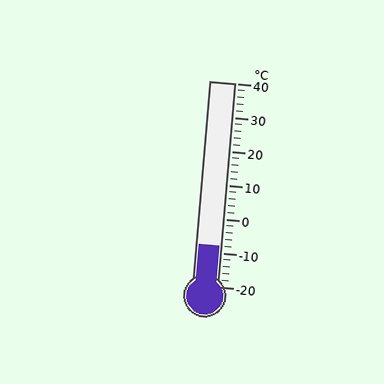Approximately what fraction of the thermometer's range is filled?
The thermometer is filled to approximately 20% of its range.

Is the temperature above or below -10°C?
The temperature is above -10°C.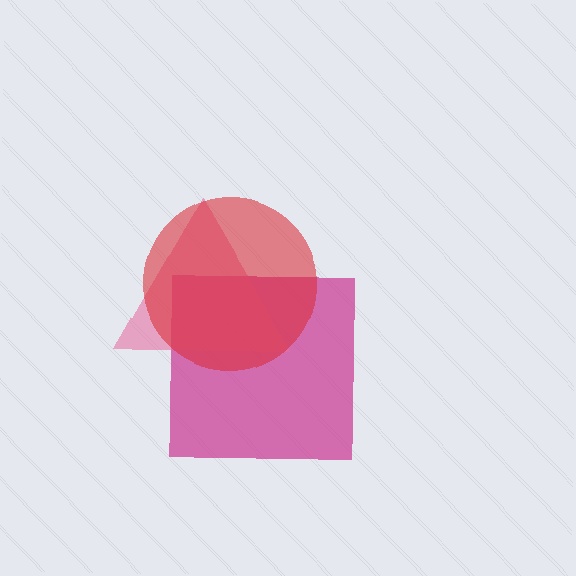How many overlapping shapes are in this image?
There are 3 overlapping shapes in the image.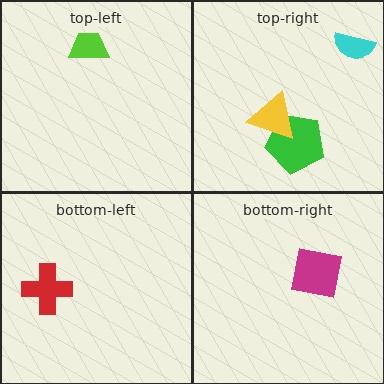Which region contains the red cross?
The bottom-left region.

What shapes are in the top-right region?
The green pentagon, the yellow triangle, the cyan semicircle.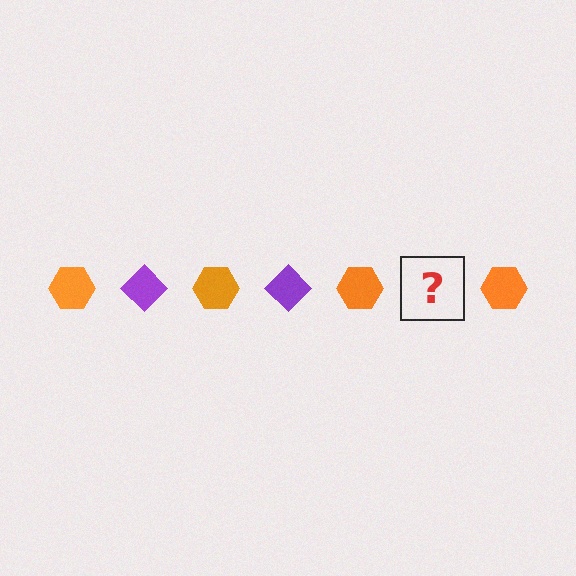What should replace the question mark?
The question mark should be replaced with a purple diamond.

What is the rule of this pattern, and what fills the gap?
The rule is that the pattern alternates between orange hexagon and purple diamond. The gap should be filled with a purple diamond.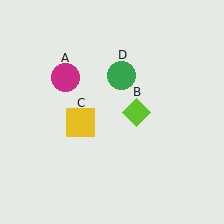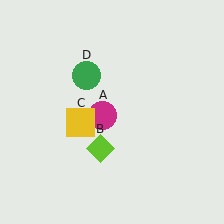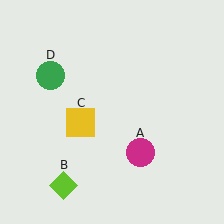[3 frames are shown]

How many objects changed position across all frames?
3 objects changed position: magenta circle (object A), lime diamond (object B), green circle (object D).